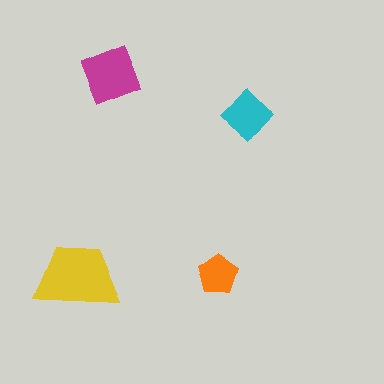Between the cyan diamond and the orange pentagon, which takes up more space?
The cyan diamond.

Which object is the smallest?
The orange pentagon.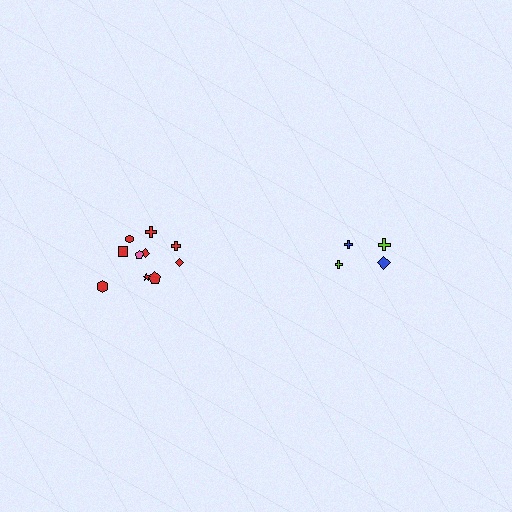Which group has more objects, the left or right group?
The left group.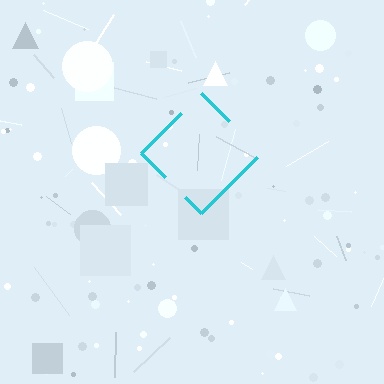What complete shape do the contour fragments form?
The contour fragments form a diamond.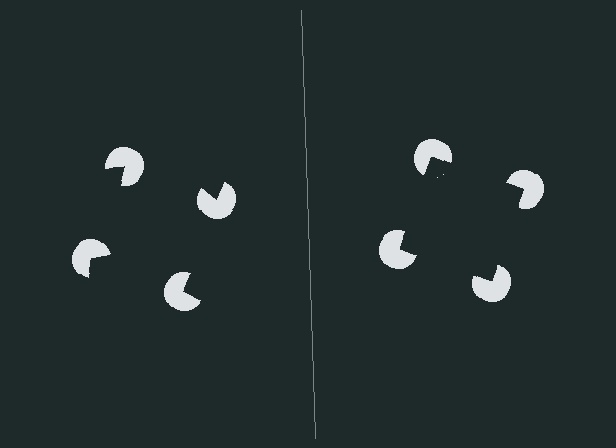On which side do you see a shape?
An illusory square appears on the right side. On the left side the wedge cuts are rotated, so no coherent shape forms.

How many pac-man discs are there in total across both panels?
8 — 4 on each side.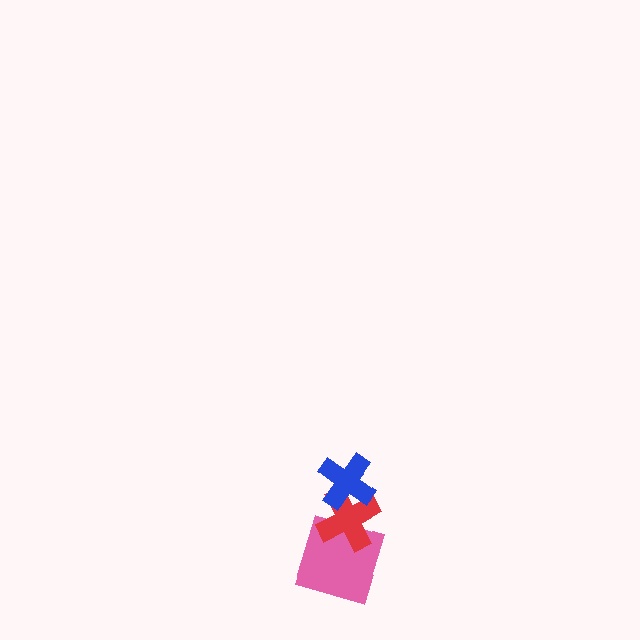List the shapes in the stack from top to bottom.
From top to bottom: the blue cross, the red cross, the pink square.